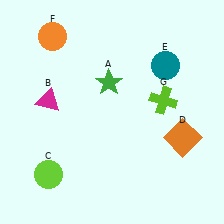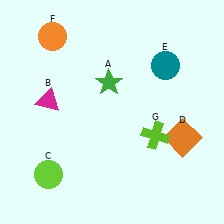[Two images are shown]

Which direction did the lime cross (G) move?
The lime cross (G) moved down.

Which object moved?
The lime cross (G) moved down.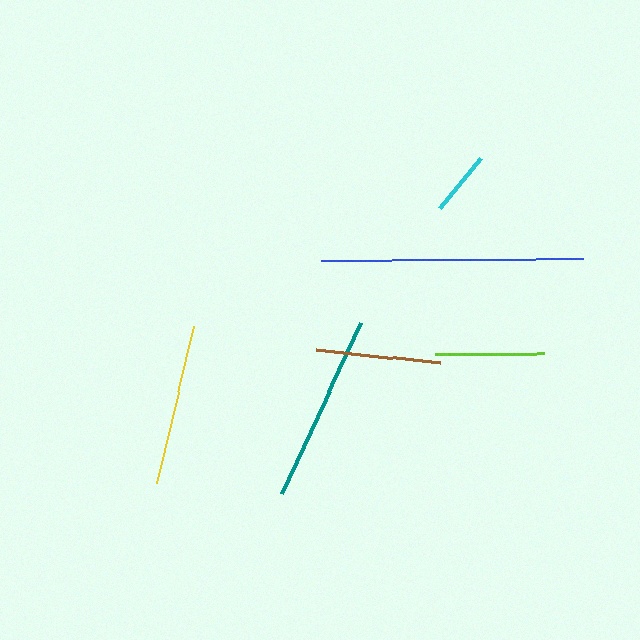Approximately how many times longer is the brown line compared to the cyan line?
The brown line is approximately 1.9 times the length of the cyan line.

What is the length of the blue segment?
The blue segment is approximately 262 pixels long.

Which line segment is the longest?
The blue line is the longest at approximately 262 pixels.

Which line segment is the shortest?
The cyan line is the shortest at approximately 64 pixels.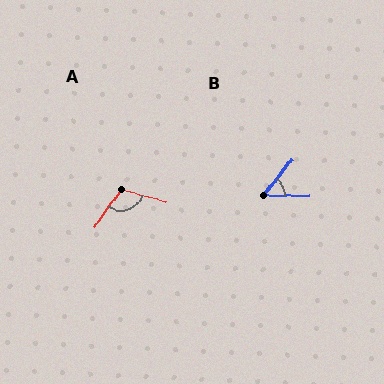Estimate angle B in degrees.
Approximately 52 degrees.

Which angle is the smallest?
B, at approximately 52 degrees.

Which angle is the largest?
A, at approximately 110 degrees.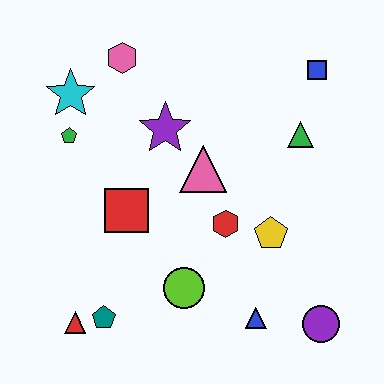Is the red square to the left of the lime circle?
Yes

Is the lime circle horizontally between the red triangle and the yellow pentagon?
Yes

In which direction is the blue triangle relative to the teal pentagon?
The blue triangle is to the right of the teal pentagon.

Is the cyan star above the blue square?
No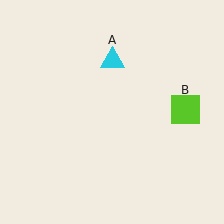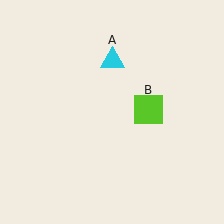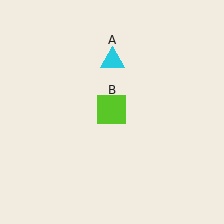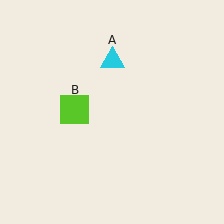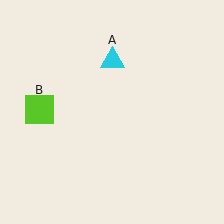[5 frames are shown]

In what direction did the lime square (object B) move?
The lime square (object B) moved left.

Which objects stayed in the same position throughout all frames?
Cyan triangle (object A) remained stationary.